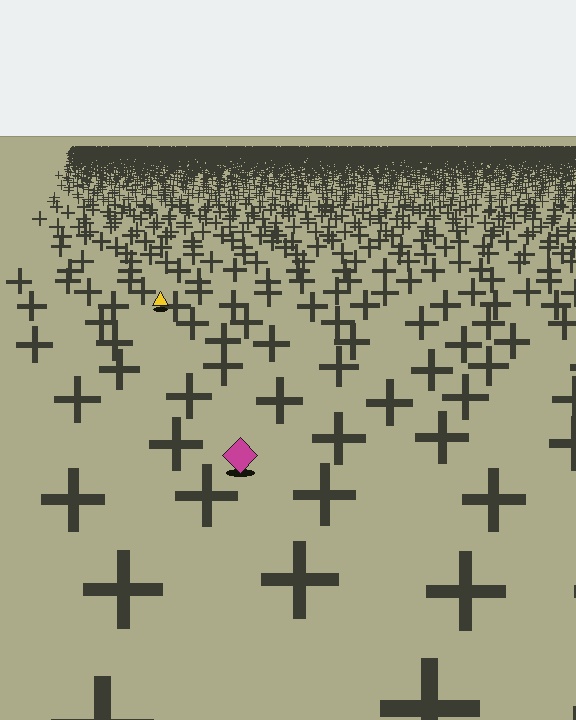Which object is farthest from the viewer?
The yellow triangle is farthest from the viewer. It appears smaller and the ground texture around it is denser.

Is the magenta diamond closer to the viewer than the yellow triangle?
Yes. The magenta diamond is closer — you can tell from the texture gradient: the ground texture is coarser near it.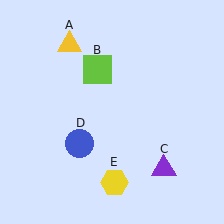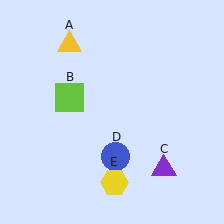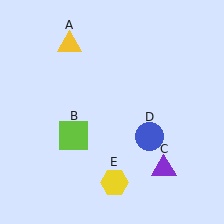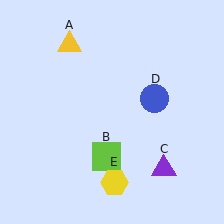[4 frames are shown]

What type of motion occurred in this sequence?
The lime square (object B), blue circle (object D) rotated counterclockwise around the center of the scene.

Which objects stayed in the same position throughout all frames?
Yellow triangle (object A) and purple triangle (object C) and yellow hexagon (object E) remained stationary.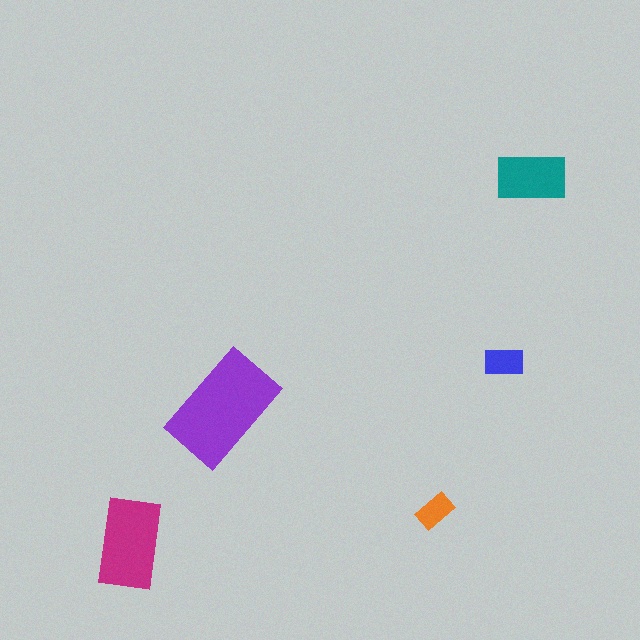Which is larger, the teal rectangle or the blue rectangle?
The teal one.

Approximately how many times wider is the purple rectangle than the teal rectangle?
About 1.5 times wider.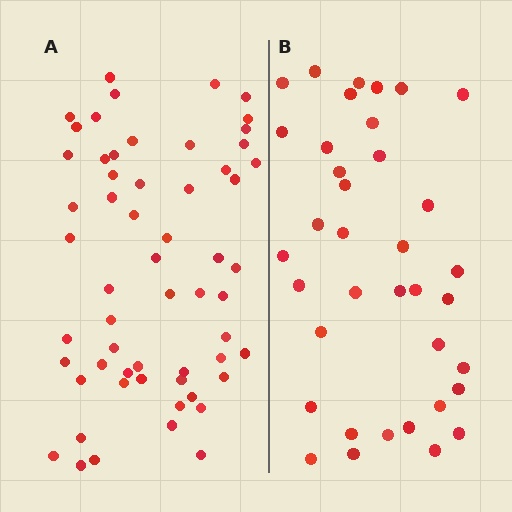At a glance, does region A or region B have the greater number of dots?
Region A (the left region) has more dots.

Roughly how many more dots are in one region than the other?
Region A has approximately 20 more dots than region B.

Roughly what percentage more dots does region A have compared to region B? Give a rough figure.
About 55% more.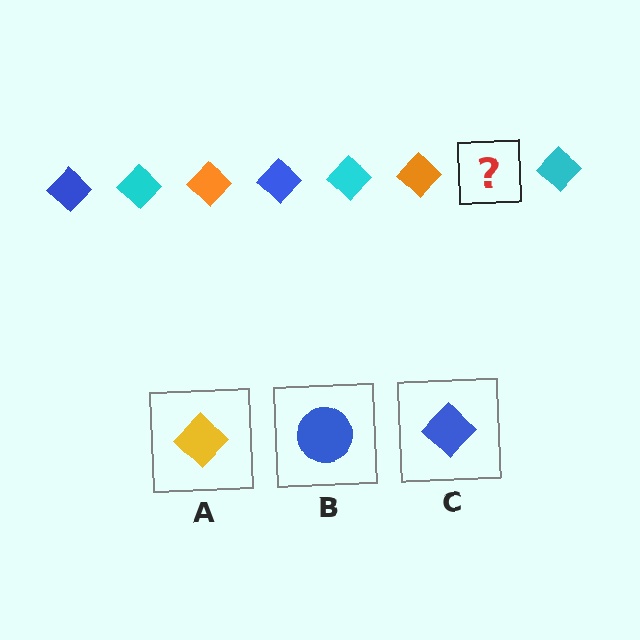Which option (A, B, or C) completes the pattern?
C.